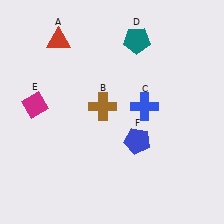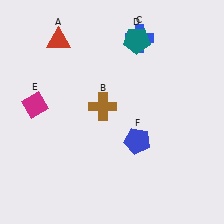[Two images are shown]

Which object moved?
The blue cross (C) moved up.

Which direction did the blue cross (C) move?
The blue cross (C) moved up.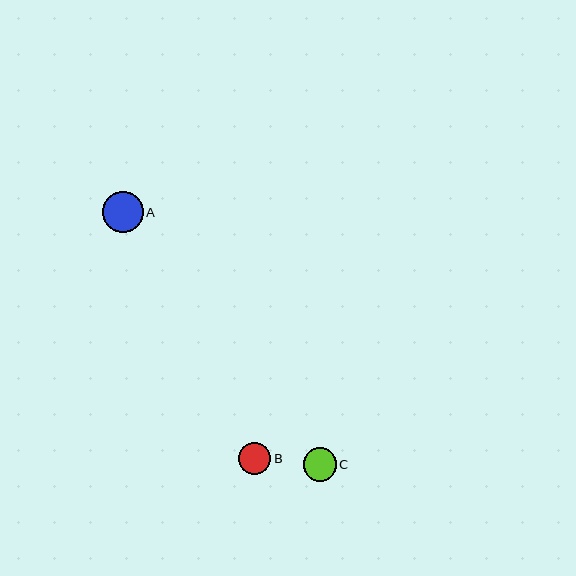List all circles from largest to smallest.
From largest to smallest: A, C, B.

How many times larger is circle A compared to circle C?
Circle A is approximately 1.2 times the size of circle C.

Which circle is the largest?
Circle A is the largest with a size of approximately 41 pixels.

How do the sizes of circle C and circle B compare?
Circle C and circle B are approximately the same size.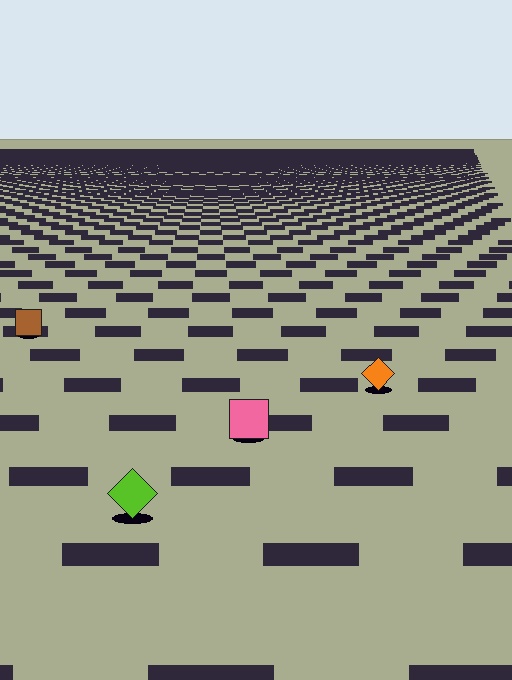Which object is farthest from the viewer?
The brown square is farthest from the viewer. It appears smaller and the ground texture around it is denser.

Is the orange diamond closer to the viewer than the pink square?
No. The pink square is closer — you can tell from the texture gradient: the ground texture is coarser near it.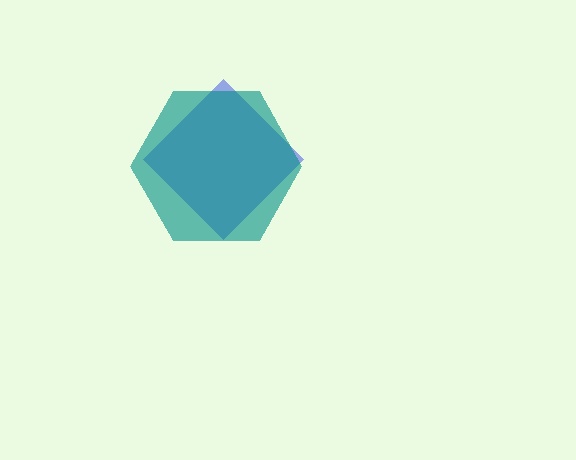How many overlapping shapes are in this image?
There are 2 overlapping shapes in the image.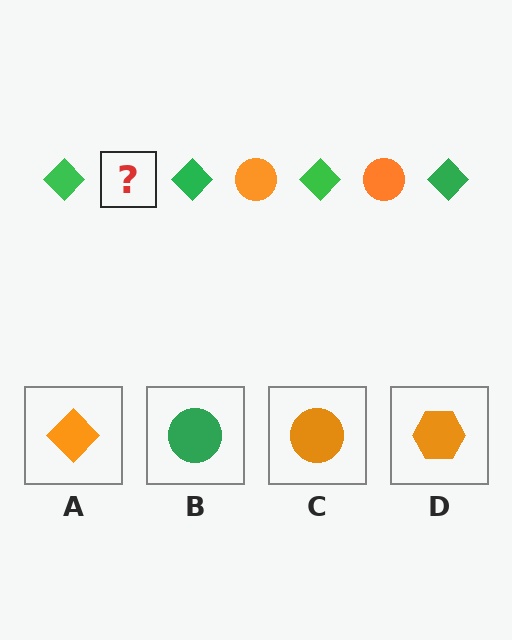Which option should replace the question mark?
Option C.